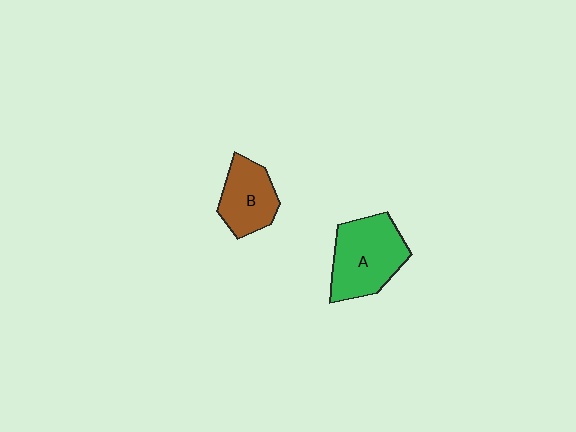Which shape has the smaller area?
Shape B (brown).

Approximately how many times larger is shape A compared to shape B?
Approximately 1.4 times.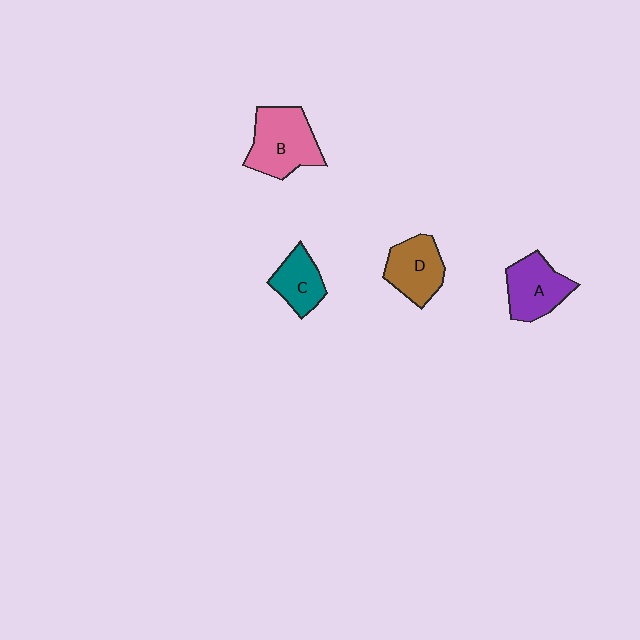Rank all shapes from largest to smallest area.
From largest to smallest: B (pink), A (purple), D (brown), C (teal).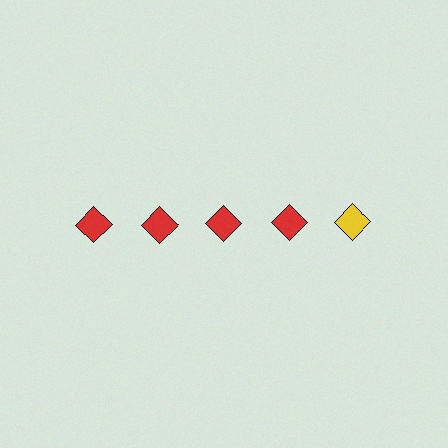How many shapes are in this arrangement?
There are 5 shapes arranged in a grid pattern.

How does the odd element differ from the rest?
It has a different color: yellow instead of red.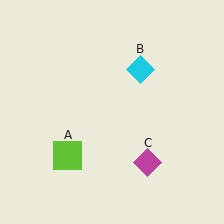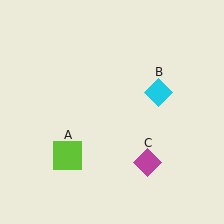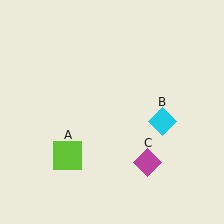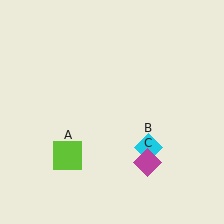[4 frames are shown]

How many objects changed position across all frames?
1 object changed position: cyan diamond (object B).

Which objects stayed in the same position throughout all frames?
Lime square (object A) and magenta diamond (object C) remained stationary.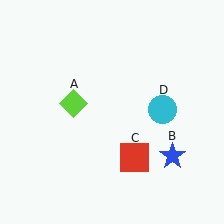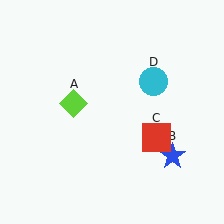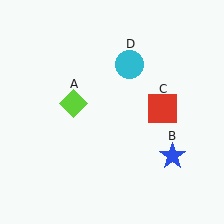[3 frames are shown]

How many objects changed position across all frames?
2 objects changed position: red square (object C), cyan circle (object D).